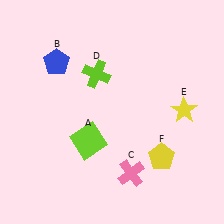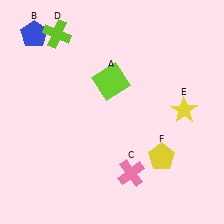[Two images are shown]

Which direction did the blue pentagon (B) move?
The blue pentagon (B) moved up.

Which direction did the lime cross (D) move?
The lime cross (D) moved up.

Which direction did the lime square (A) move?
The lime square (A) moved up.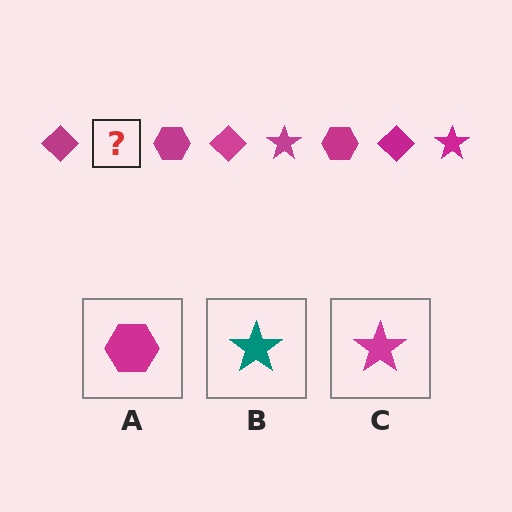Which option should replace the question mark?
Option C.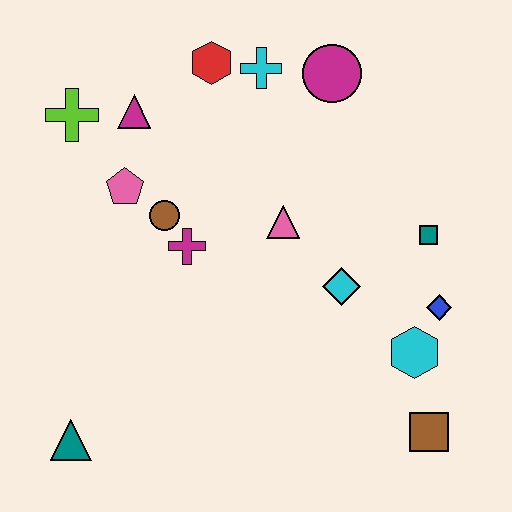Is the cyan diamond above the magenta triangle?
No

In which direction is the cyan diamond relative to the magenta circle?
The cyan diamond is below the magenta circle.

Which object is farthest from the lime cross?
The brown square is farthest from the lime cross.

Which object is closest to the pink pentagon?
The brown circle is closest to the pink pentagon.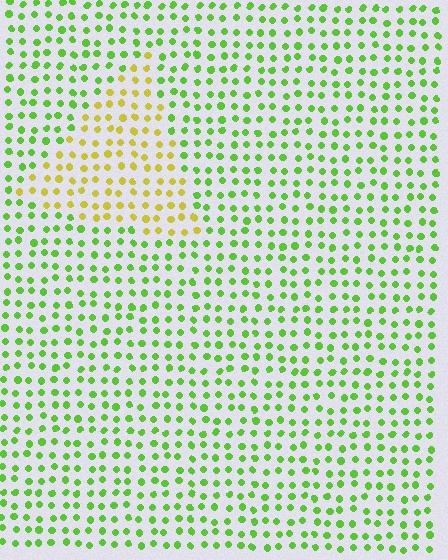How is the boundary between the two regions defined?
The boundary is defined purely by a slight shift in hue (about 46 degrees). Spacing, size, and orientation are identical on both sides.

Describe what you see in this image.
The image is filled with small lime elements in a uniform arrangement. A triangle-shaped region is visible where the elements are tinted to a slightly different hue, forming a subtle color boundary.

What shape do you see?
I see a triangle.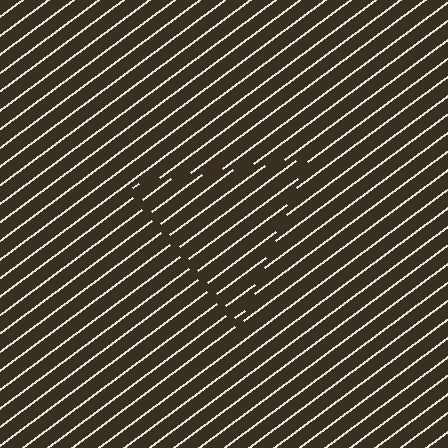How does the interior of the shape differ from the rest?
The interior of the shape contains the same grating, shifted by half a period — the contour is defined by the phase discontinuity where line-ends from the inner and outer gratings abut.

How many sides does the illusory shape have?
3 sides — the line-ends trace a triangle.